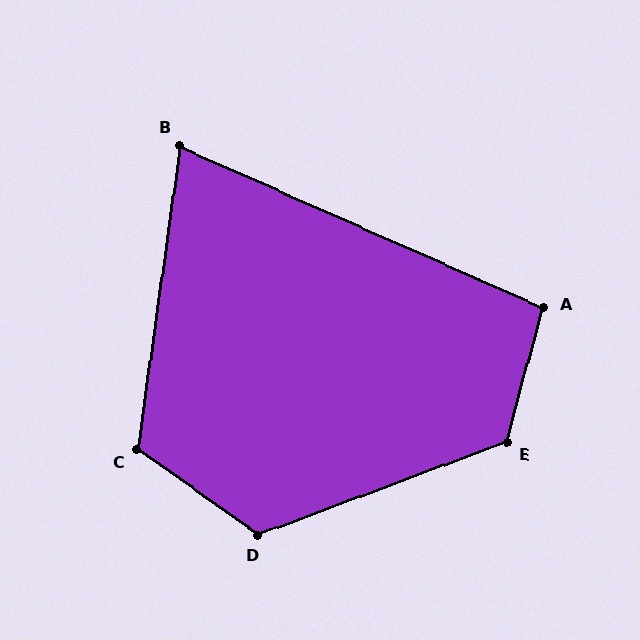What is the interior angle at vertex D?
Approximately 124 degrees (obtuse).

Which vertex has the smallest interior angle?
B, at approximately 74 degrees.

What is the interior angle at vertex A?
Approximately 99 degrees (obtuse).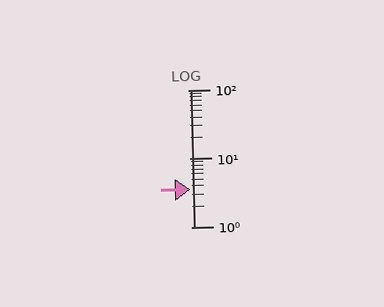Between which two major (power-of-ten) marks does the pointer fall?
The pointer is between 1 and 10.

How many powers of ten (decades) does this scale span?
The scale spans 2 decades, from 1 to 100.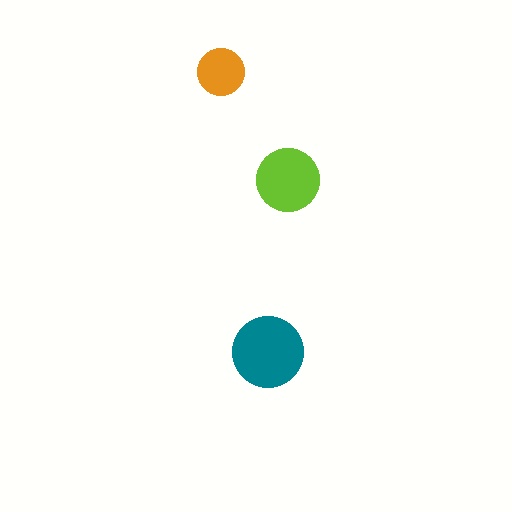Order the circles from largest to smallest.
the teal one, the lime one, the orange one.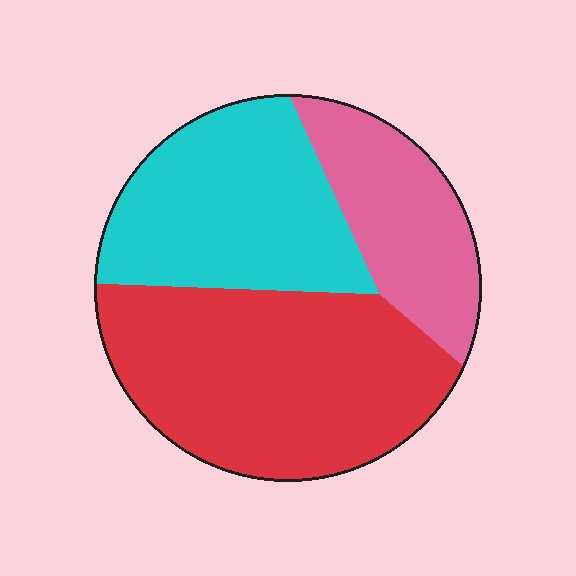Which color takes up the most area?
Red, at roughly 45%.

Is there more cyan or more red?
Red.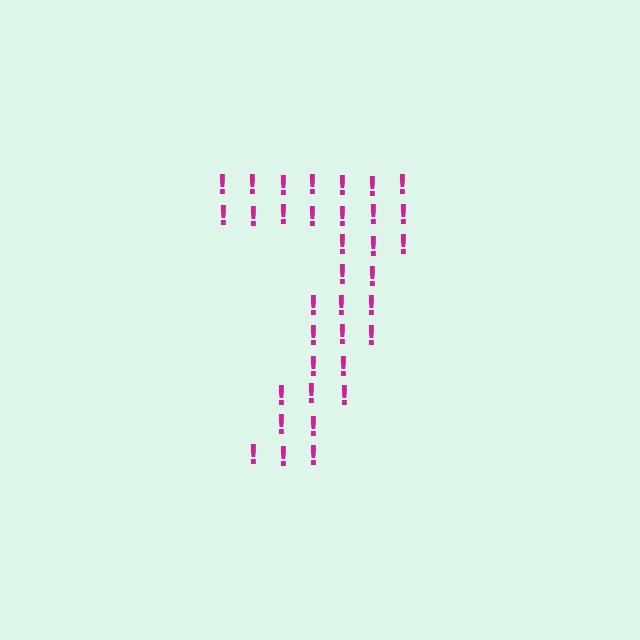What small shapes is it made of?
It is made of small exclamation marks.